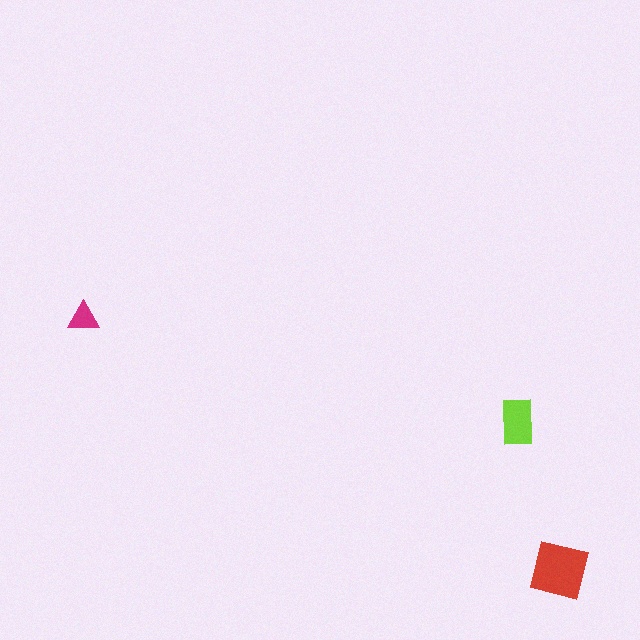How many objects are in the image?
There are 3 objects in the image.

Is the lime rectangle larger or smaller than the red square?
Smaller.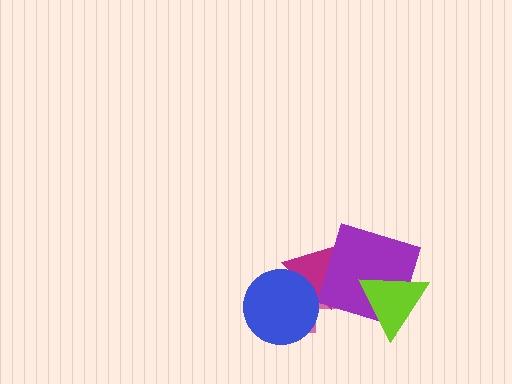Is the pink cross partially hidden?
Yes, it is partially covered by another shape.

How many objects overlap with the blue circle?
2 objects overlap with the blue circle.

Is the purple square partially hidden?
Yes, it is partially covered by another shape.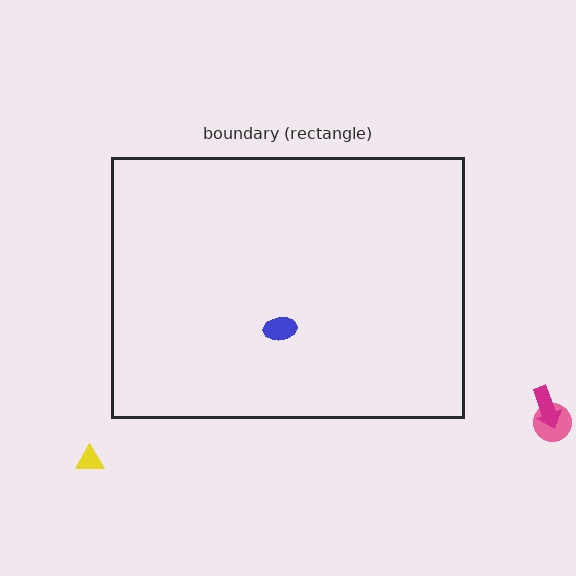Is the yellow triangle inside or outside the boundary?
Outside.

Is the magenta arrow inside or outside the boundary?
Outside.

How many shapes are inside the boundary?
1 inside, 3 outside.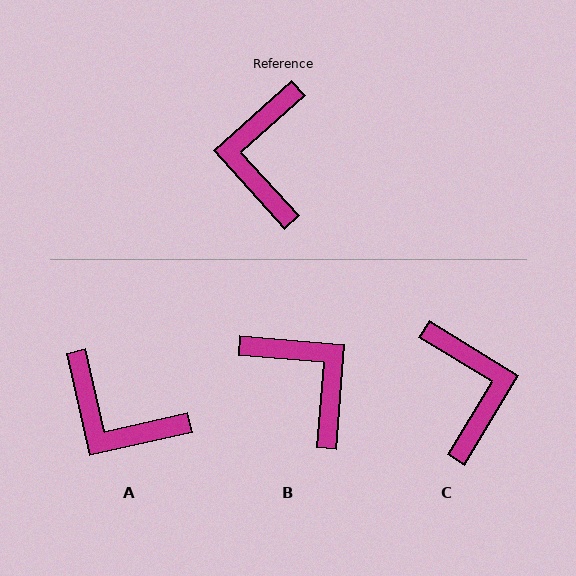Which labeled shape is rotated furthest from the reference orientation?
C, about 163 degrees away.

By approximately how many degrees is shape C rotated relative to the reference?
Approximately 163 degrees clockwise.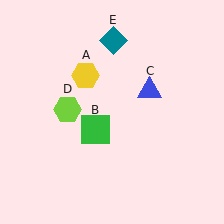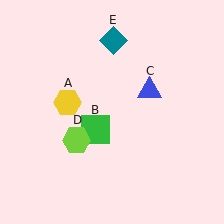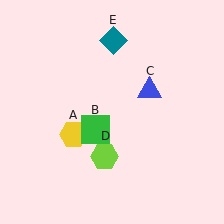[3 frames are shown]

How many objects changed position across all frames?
2 objects changed position: yellow hexagon (object A), lime hexagon (object D).